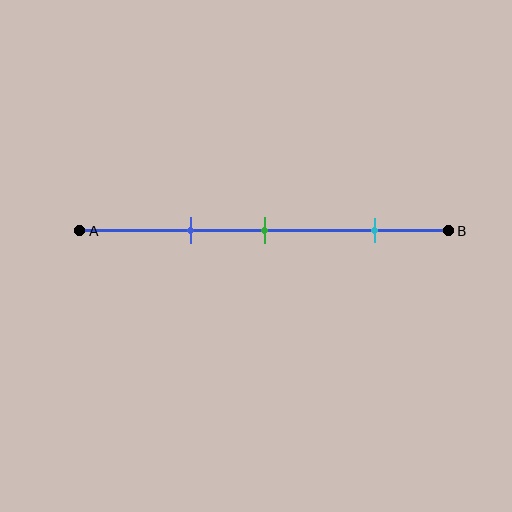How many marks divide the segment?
There are 3 marks dividing the segment.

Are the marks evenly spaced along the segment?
No, the marks are not evenly spaced.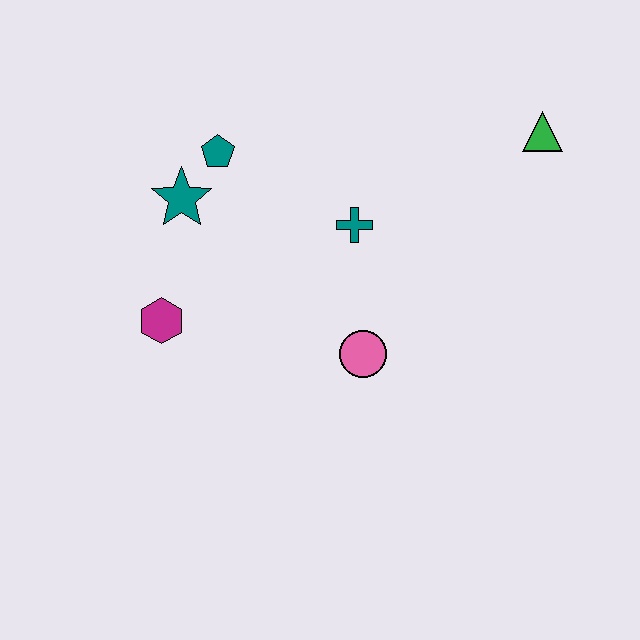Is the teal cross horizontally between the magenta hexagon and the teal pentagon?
No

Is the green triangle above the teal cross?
Yes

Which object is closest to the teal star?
The teal pentagon is closest to the teal star.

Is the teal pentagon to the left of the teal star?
No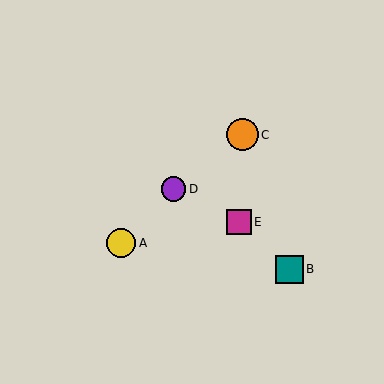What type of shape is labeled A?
Shape A is a yellow circle.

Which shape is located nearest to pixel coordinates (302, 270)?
The teal square (labeled B) at (289, 269) is nearest to that location.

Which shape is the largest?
The orange circle (labeled C) is the largest.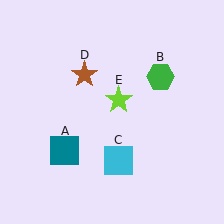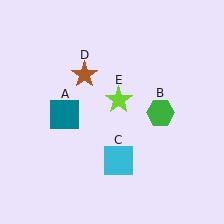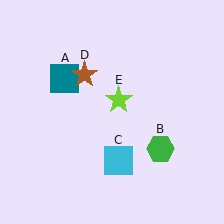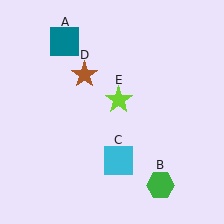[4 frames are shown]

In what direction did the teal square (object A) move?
The teal square (object A) moved up.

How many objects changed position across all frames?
2 objects changed position: teal square (object A), green hexagon (object B).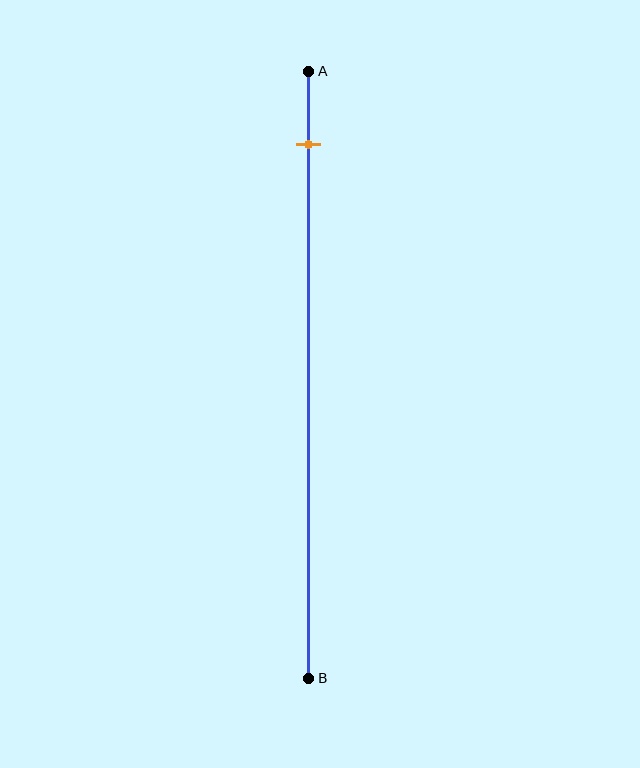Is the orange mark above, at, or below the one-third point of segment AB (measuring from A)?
The orange mark is above the one-third point of segment AB.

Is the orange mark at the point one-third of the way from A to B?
No, the mark is at about 10% from A, not at the 33% one-third point.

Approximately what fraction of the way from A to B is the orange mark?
The orange mark is approximately 10% of the way from A to B.